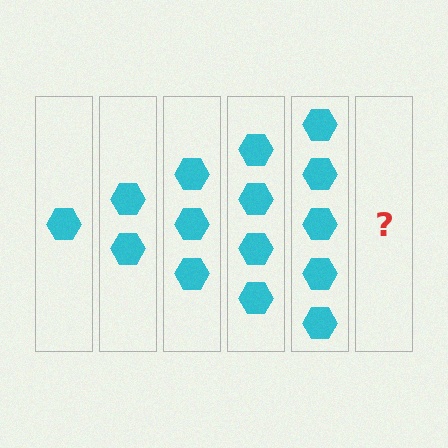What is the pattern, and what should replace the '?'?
The pattern is that each step adds one more hexagon. The '?' should be 6 hexagons.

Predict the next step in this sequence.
The next step is 6 hexagons.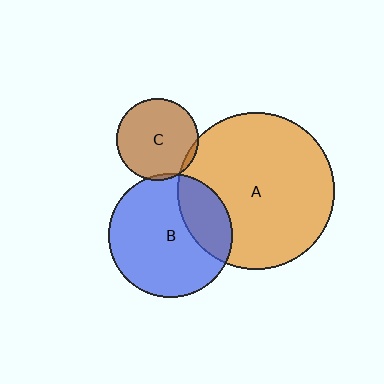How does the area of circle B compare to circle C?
Approximately 2.3 times.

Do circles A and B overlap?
Yes.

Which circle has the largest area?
Circle A (orange).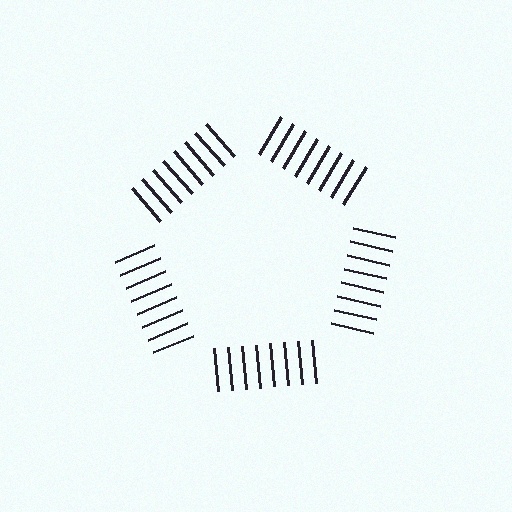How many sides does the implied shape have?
5 sides — the line-ends trace a pentagon.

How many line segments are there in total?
40 — 8 along each of the 5 edges.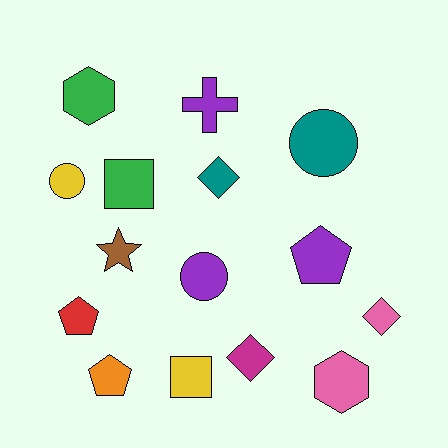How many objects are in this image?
There are 15 objects.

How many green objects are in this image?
There are 2 green objects.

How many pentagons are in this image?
There are 3 pentagons.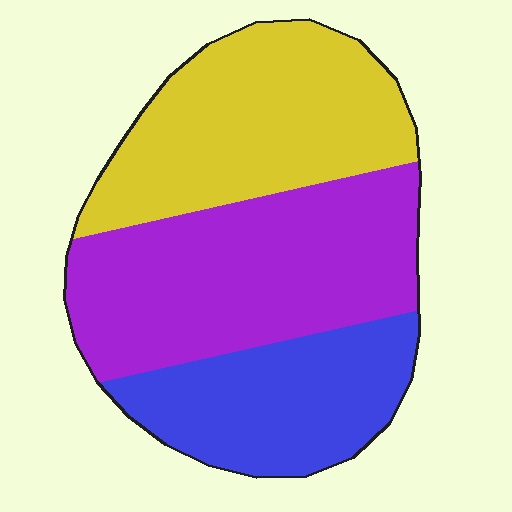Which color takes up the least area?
Blue, at roughly 25%.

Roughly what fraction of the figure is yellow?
Yellow takes up between a third and a half of the figure.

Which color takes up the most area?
Purple, at roughly 40%.